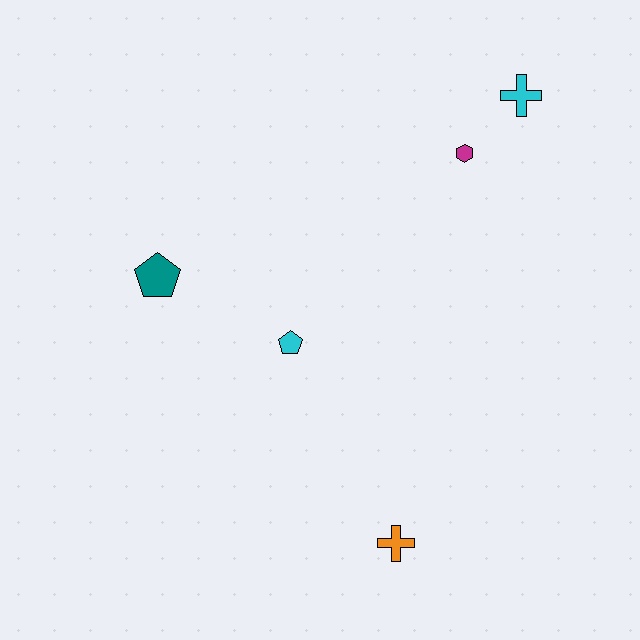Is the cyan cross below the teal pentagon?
No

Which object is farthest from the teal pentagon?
The cyan cross is farthest from the teal pentagon.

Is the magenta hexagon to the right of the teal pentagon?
Yes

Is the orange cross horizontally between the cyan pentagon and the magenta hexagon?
Yes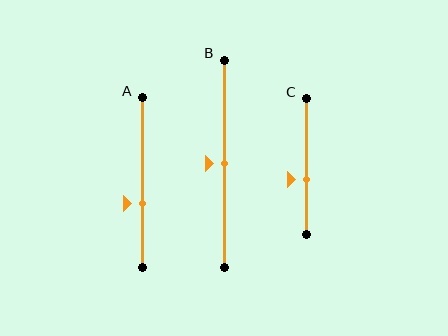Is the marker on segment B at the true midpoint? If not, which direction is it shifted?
Yes, the marker on segment B is at the true midpoint.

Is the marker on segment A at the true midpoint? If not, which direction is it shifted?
No, the marker on segment A is shifted downward by about 12% of the segment length.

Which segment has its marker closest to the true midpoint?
Segment B has its marker closest to the true midpoint.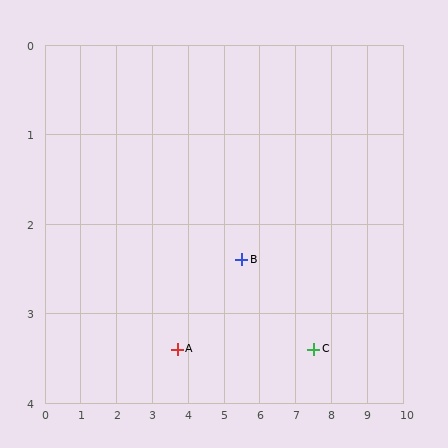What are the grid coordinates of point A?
Point A is at approximately (3.7, 3.4).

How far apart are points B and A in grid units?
Points B and A are about 2.1 grid units apart.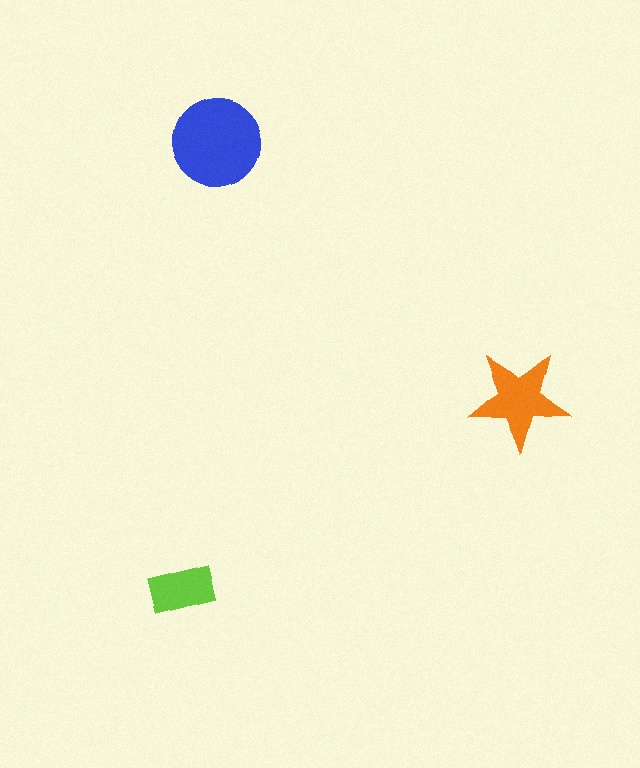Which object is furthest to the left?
The lime rectangle is leftmost.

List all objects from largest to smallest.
The blue circle, the orange star, the lime rectangle.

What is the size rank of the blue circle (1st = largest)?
1st.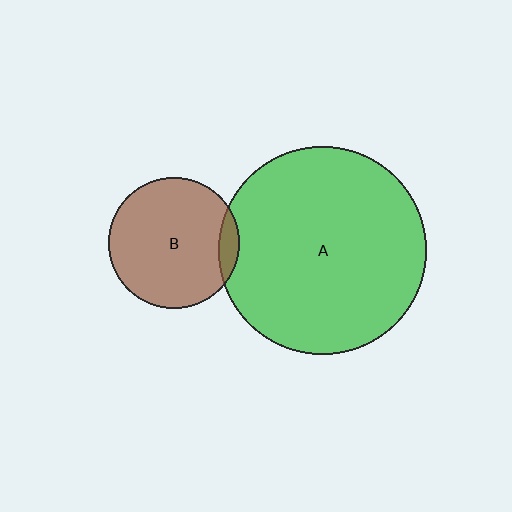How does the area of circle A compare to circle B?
Approximately 2.5 times.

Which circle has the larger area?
Circle A (green).